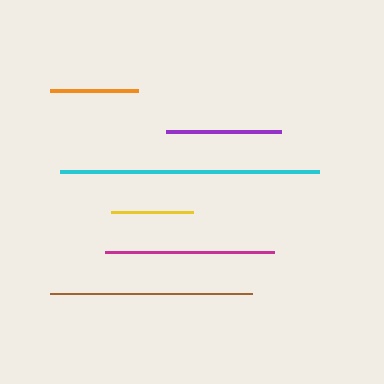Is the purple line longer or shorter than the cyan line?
The cyan line is longer than the purple line.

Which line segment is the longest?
The cyan line is the longest at approximately 259 pixels.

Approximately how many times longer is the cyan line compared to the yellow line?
The cyan line is approximately 3.1 times the length of the yellow line.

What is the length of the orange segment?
The orange segment is approximately 88 pixels long.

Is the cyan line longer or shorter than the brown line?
The cyan line is longer than the brown line.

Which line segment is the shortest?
The yellow line is the shortest at approximately 82 pixels.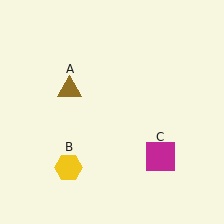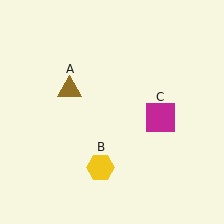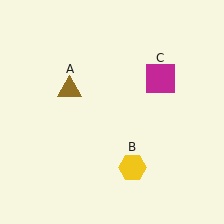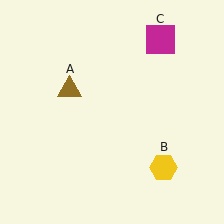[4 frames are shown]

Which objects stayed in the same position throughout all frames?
Brown triangle (object A) remained stationary.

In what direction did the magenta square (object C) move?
The magenta square (object C) moved up.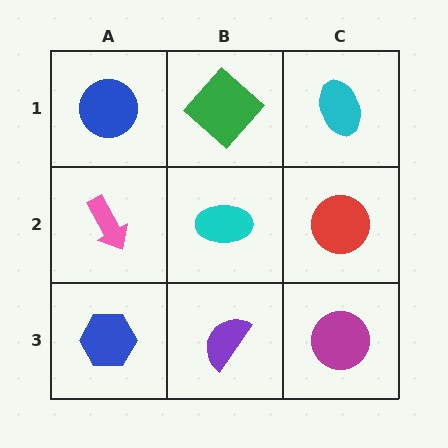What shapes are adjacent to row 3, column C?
A red circle (row 2, column C), a purple semicircle (row 3, column B).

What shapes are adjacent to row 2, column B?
A green diamond (row 1, column B), a purple semicircle (row 3, column B), a pink arrow (row 2, column A), a red circle (row 2, column C).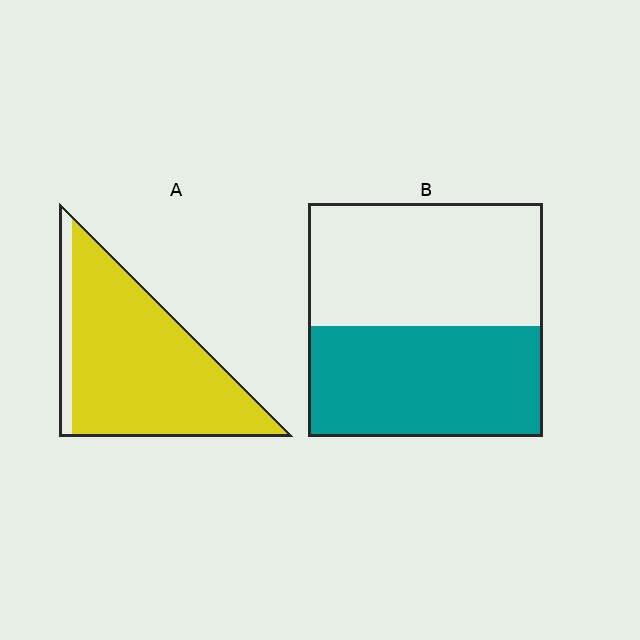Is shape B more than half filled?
Roughly half.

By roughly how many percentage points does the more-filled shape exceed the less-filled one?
By roughly 40 percentage points (A over B).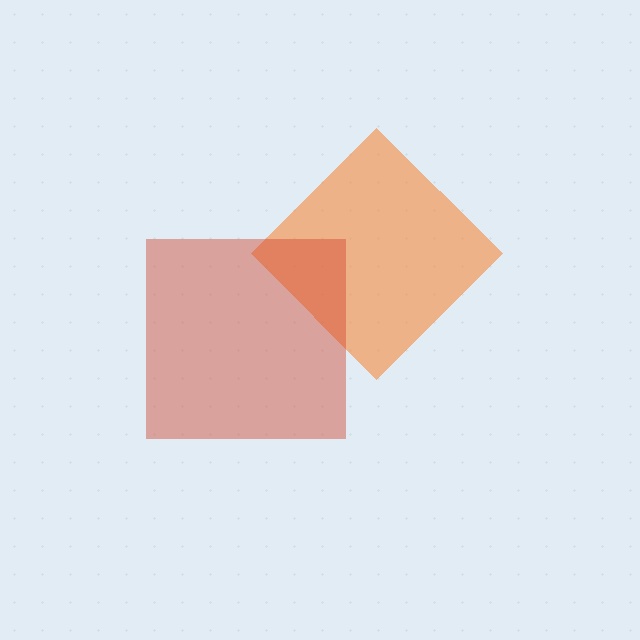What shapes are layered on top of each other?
The layered shapes are: an orange diamond, a red square.